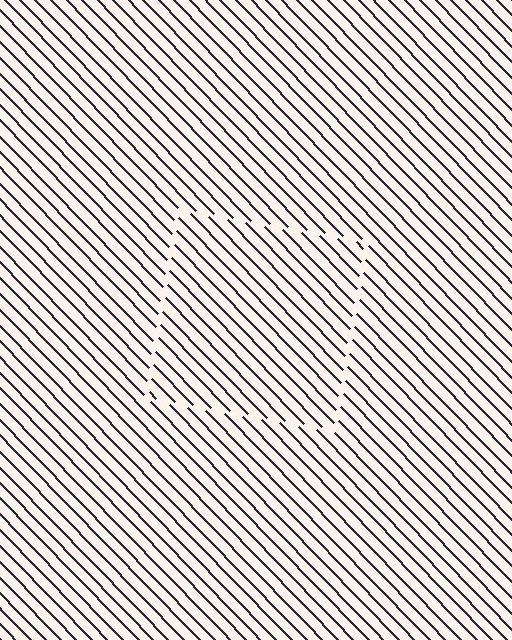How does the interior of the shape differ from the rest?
The interior of the shape contains the same grating, shifted by half a period — the contour is defined by the phase discontinuity where line-ends from the inner and outer gratings abut.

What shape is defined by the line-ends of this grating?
An illusory square. The interior of the shape contains the same grating, shifted by half a period — the contour is defined by the phase discontinuity where line-ends from the inner and outer gratings abut.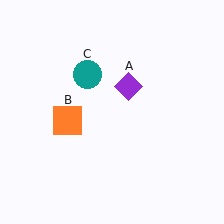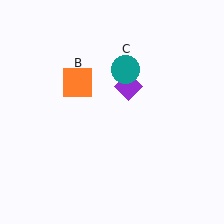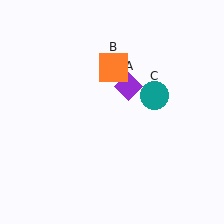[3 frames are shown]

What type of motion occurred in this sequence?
The orange square (object B), teal circle (object C) rotated clockwise around the center of the scene.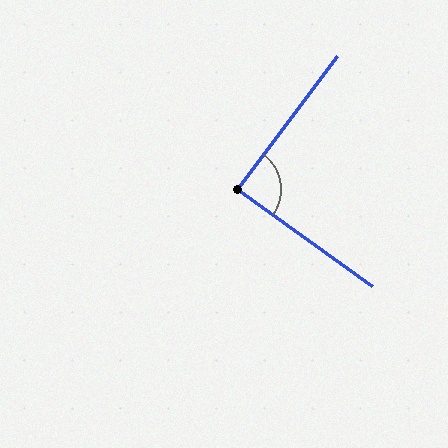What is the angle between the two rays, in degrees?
Approximately 88 degrees.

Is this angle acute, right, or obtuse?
It is approximately a right angle.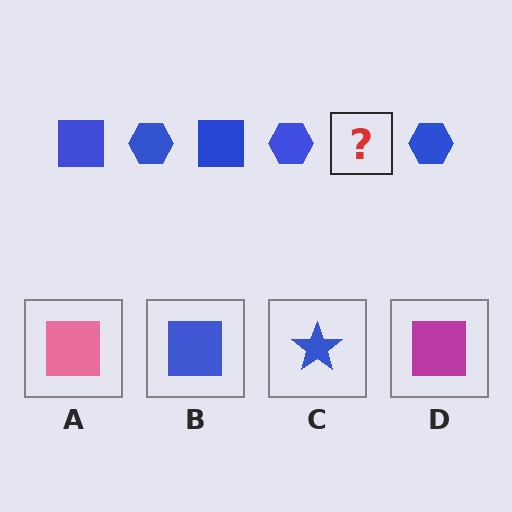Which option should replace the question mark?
Option B.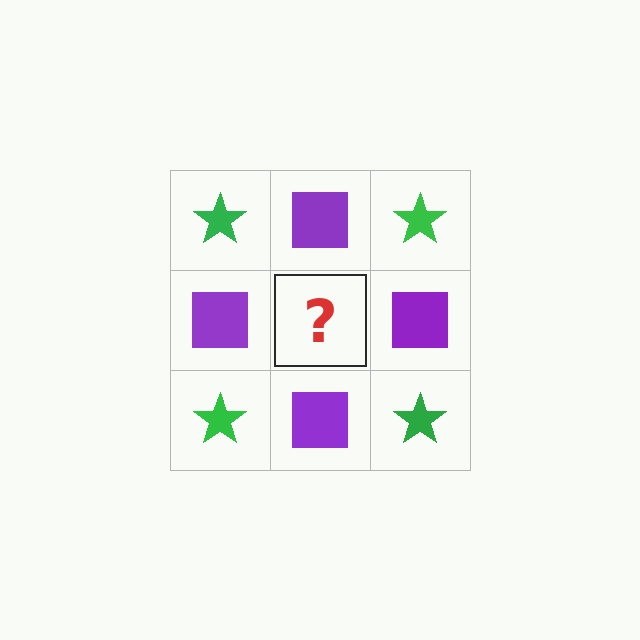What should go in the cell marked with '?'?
The missing cell should contain a green star.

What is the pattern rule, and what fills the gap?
The rule is that it alternates green star and purple square in a checkerboard pattern. The gap should be filled with a green star.